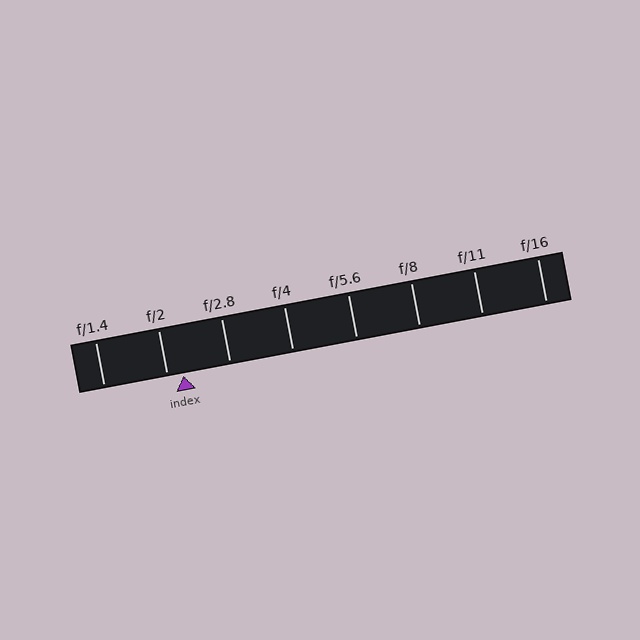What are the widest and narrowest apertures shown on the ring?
The widest aperture shown is f/1.4 and the narrowest is f/16.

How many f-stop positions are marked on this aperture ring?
There are 8 f-stop positions marked.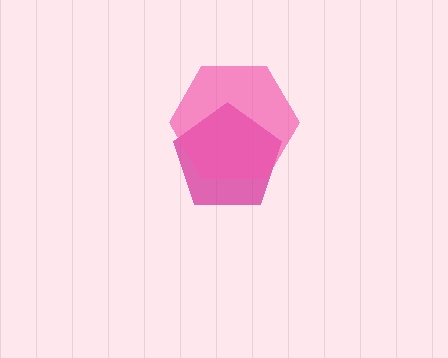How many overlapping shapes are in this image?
There are 2 overlapping shapes in the image.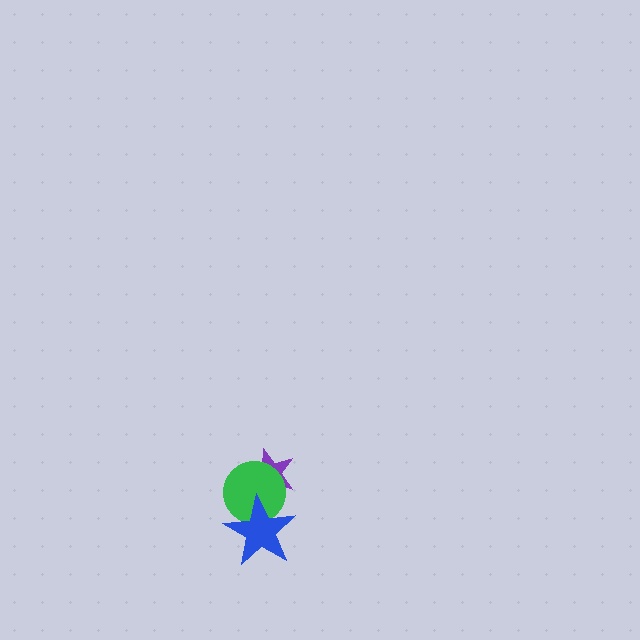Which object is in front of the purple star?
The green circle is in front of the purple star.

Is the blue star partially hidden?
No, no other shape covers it.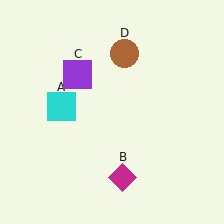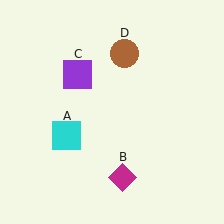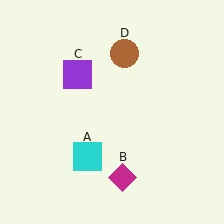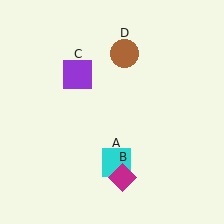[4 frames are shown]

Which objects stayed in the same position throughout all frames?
Magenta diamond (object B) and purple square (object C) and brown circle (object D) remained stationary.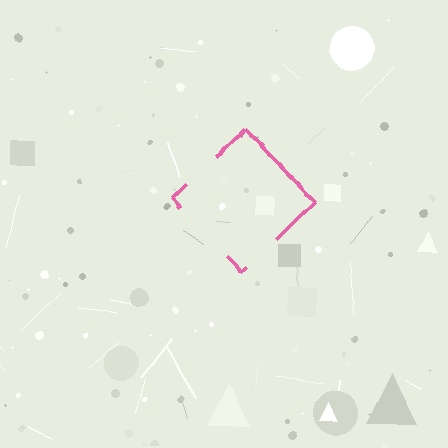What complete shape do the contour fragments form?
The contour fragments form a diamond.